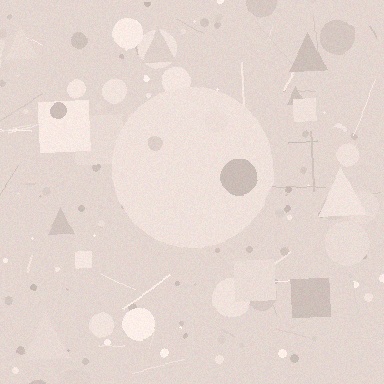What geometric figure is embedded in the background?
A circle is embedded in the background.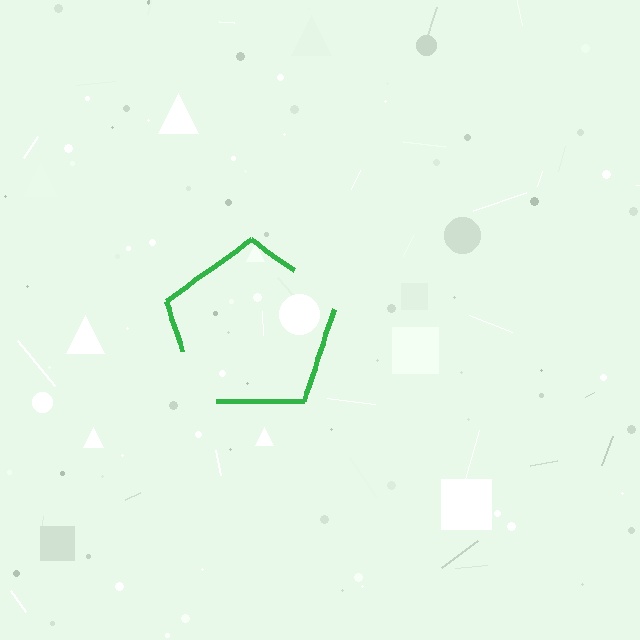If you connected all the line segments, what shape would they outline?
They would outline a pentagon.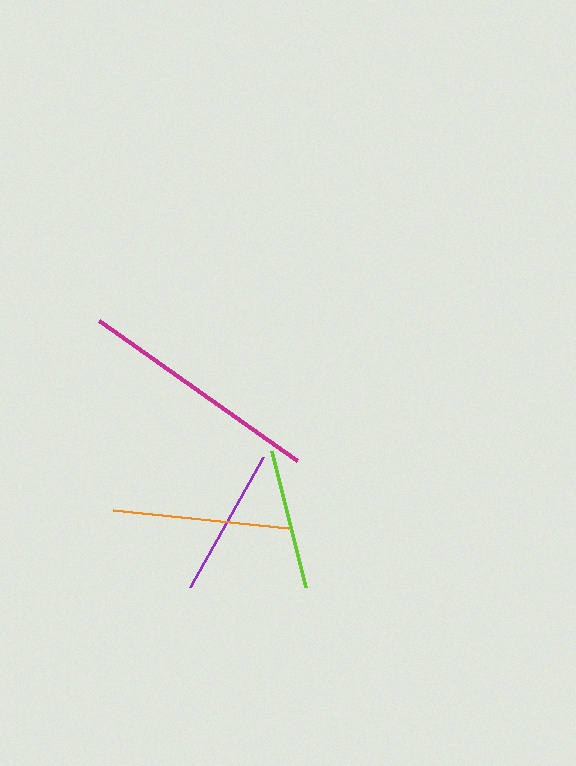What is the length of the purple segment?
The purple segment is approximately 150 pixels long.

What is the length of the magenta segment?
The magenta segment is approximately 243 pixels long.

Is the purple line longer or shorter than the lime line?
The purple line is longer than the lime line.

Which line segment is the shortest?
The lime line is the shortest at approximately 141 pixels.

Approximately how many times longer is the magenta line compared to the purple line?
The magenta line is approximately 1.6 times the length of the purple line.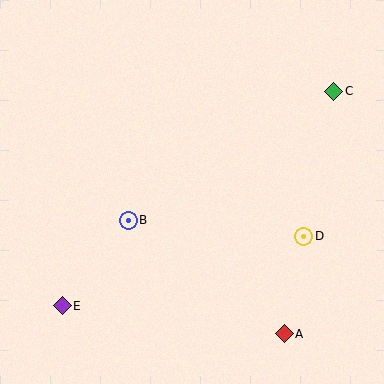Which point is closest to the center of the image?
Point B at (128, 220) is closest to the center.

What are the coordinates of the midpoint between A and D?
The midpoint between A and D is at (294, 285).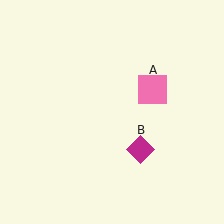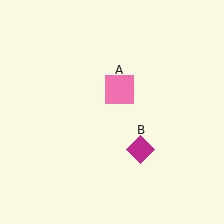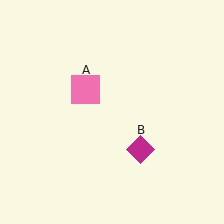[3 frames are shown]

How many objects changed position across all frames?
1 object changed position: pink square (object A).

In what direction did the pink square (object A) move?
The pink square (object A) moved left.